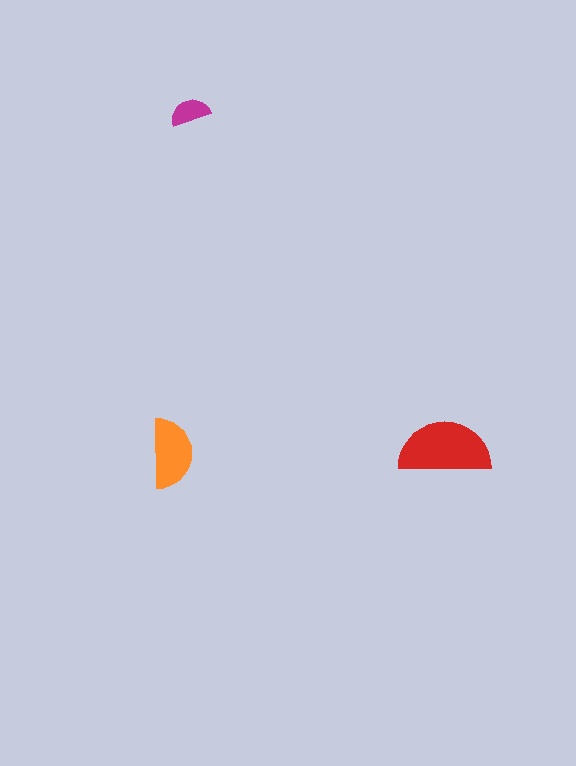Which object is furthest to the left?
The orange semicircle is leftmost.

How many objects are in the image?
There are 3 objects in the image.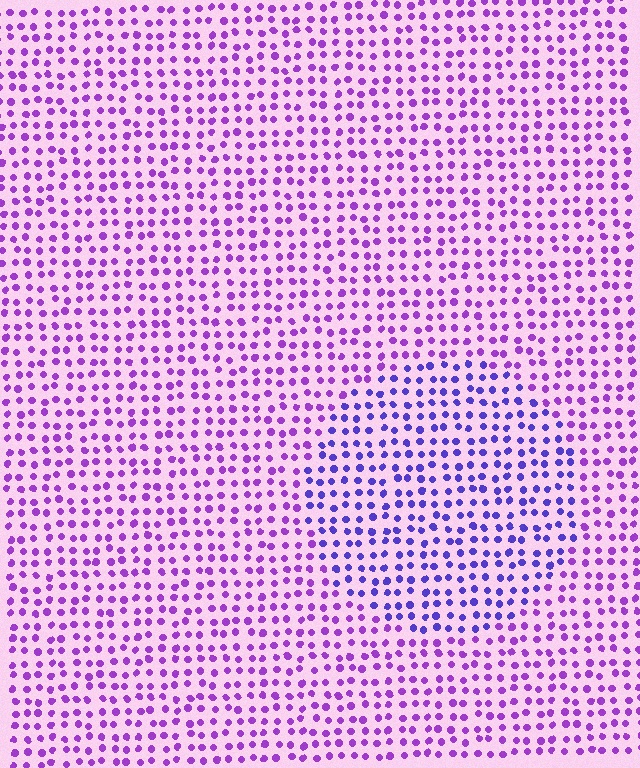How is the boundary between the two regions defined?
The boundary is defined purely by a slight shift in hue (about 32 degrees). Spacing, size, and orientation are identical on both sides.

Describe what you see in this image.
The image is filled with small purple elements in a uniform arrangement. A circle-shaped region is visible where the elements are tinted to a slightly different hue, forming a subtle color boundary.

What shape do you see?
I see a circle.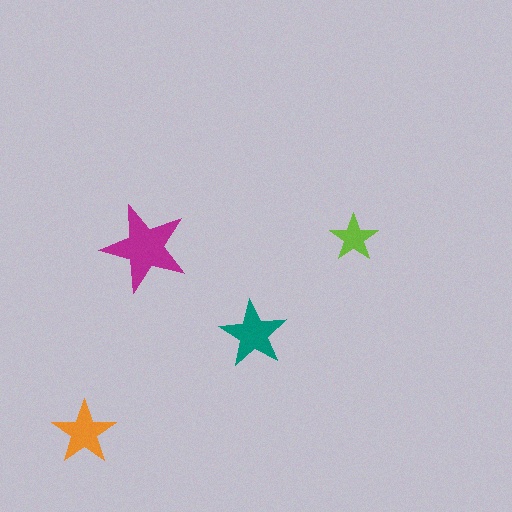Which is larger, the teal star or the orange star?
The teal one.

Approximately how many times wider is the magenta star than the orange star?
About 1.5 times wider.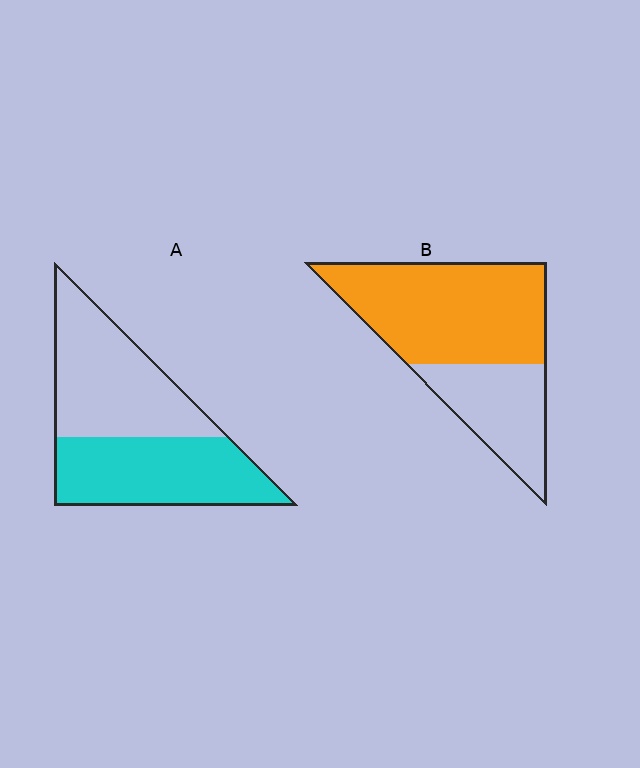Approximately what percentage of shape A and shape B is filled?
A is approximately 50% and B is approximately 65%.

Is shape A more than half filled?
Roughly half.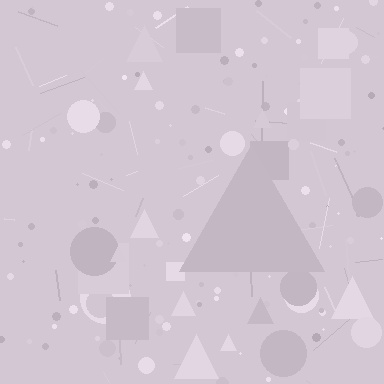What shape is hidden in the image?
A triangle is hidden in the image.